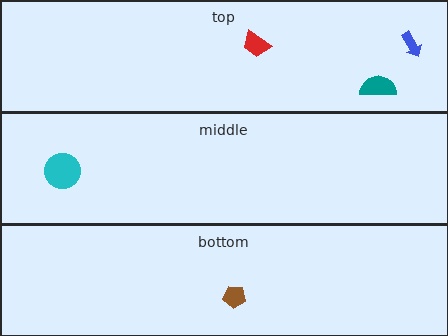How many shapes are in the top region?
3.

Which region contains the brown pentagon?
The bottom region.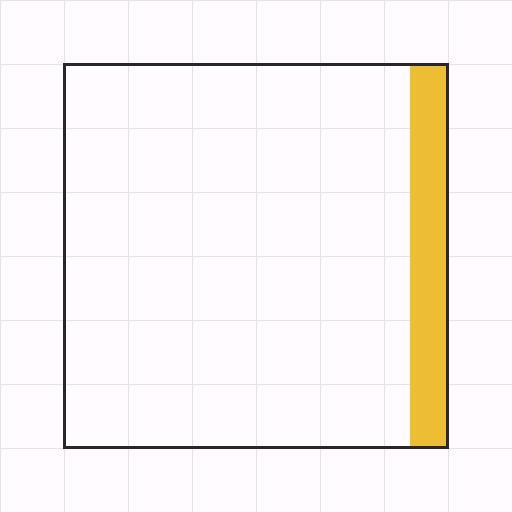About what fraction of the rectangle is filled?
About one tenth (1/10).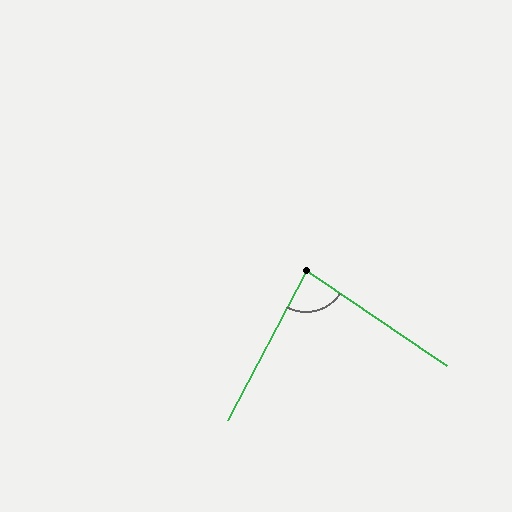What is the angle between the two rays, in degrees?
Approximately 84 degrees.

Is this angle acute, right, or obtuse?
It is acute.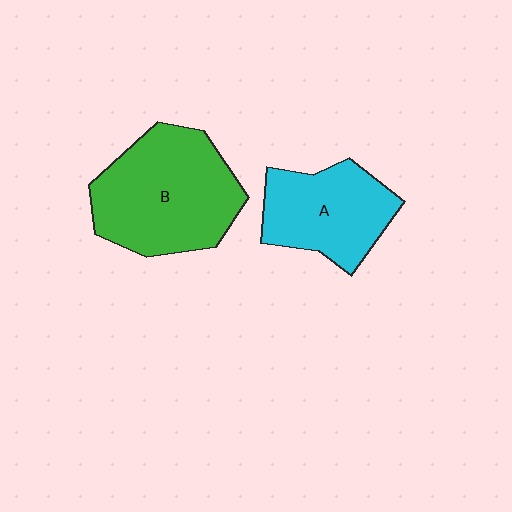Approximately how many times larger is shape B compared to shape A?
Approximately 1.4 times.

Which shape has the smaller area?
Shape A (cyan).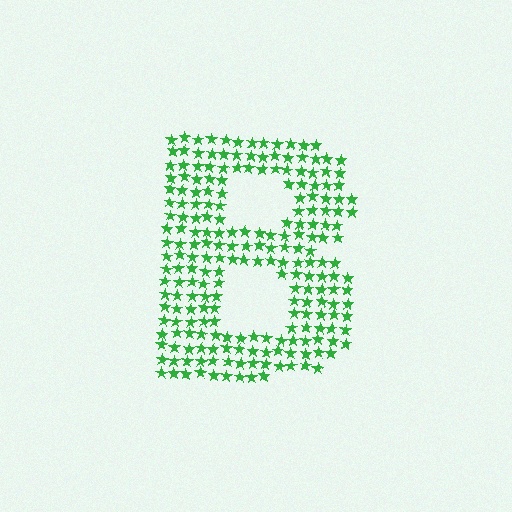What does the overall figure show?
The overall figure shows the letter B.